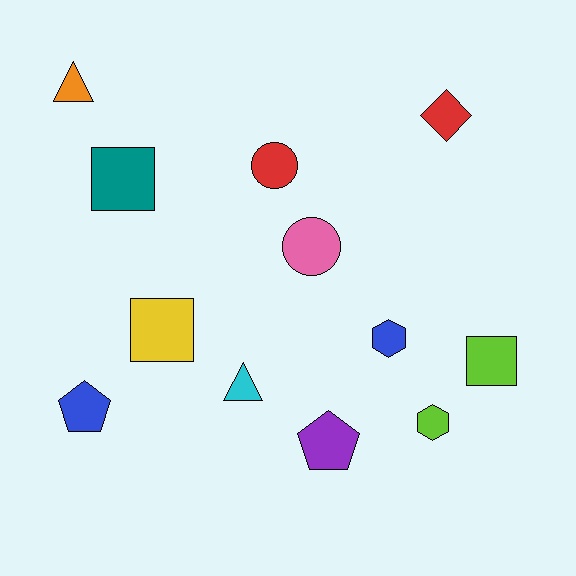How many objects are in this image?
There are 12 objects.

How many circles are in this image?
There are 2 circles.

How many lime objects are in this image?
There are 2 lime objects.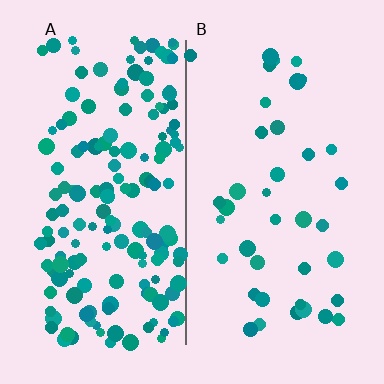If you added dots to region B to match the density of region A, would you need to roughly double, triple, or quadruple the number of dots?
Approximately quadruple.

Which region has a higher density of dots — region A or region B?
A (the left).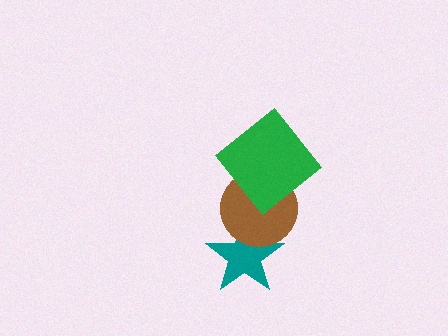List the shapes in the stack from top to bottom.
From top to bottom: the green diamond, the brown circle, the teal star.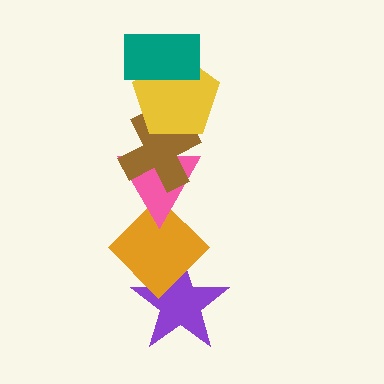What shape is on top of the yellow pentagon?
The teal rectangle is on top of the yellow pentagon.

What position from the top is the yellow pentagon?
The yellow pentagon is 2nd from the top.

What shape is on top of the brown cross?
The yellow pentagon is on top of the brown cross.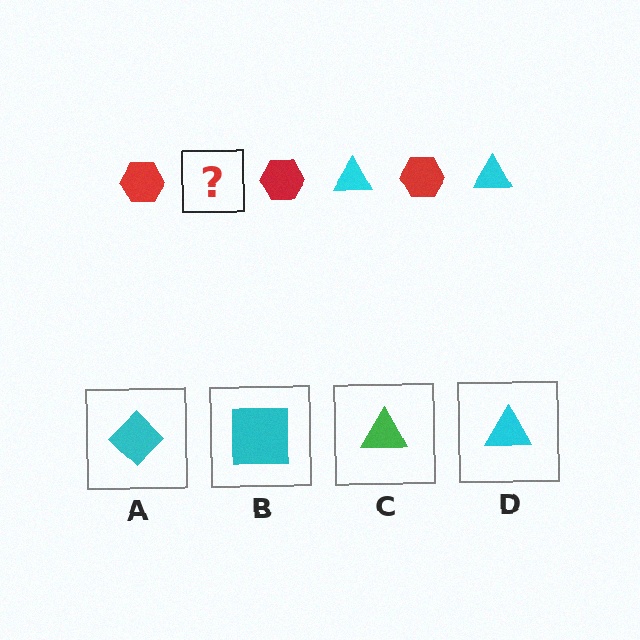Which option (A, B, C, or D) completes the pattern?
D.